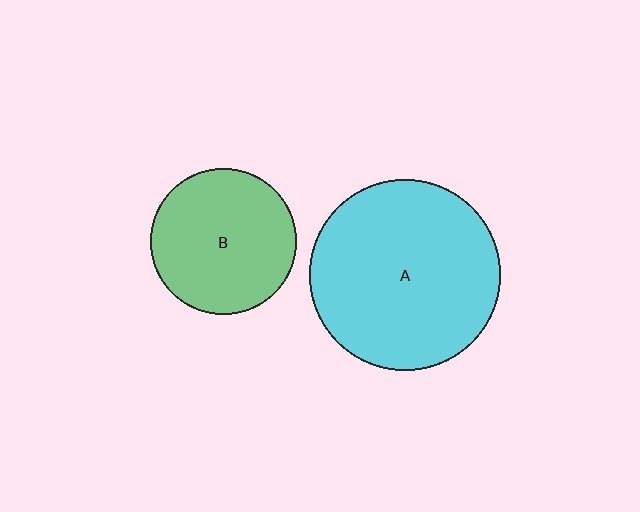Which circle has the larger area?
Circle A (cyan).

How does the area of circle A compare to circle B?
Approximately 1.7 times.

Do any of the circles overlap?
No, none of the circles overlap.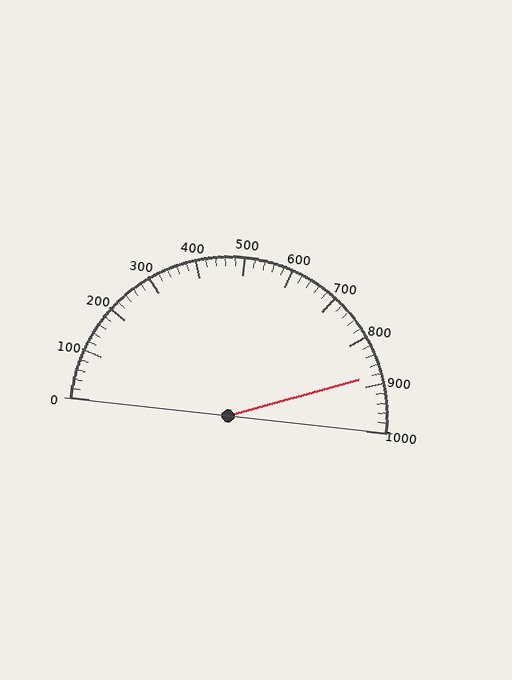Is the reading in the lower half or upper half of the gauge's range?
The reading is in the upper half of the range (0 to 1000).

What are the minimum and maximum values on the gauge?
The gauge ranges from 0 to 1000.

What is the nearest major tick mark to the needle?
The nearest major tick mark is 900.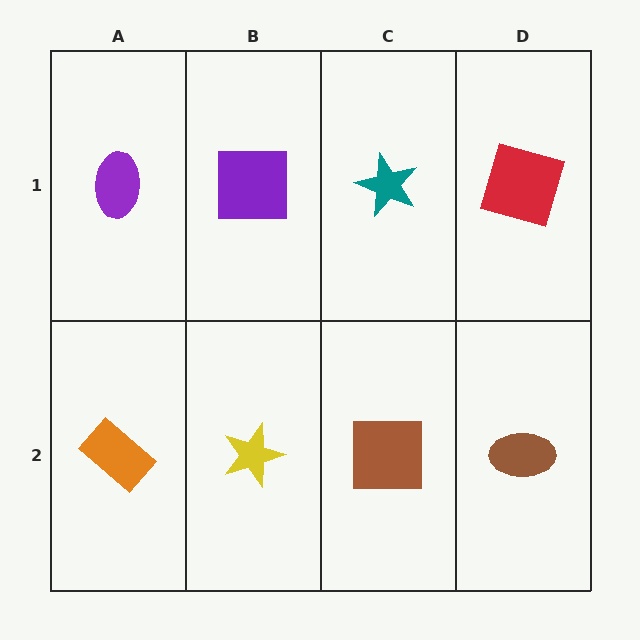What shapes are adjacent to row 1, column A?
An orange rectangle (row 2, column A), a purple square (row 1, column B).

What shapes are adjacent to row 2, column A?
A purple ellipse (row 1, column A), a yellow star (row 2, column B).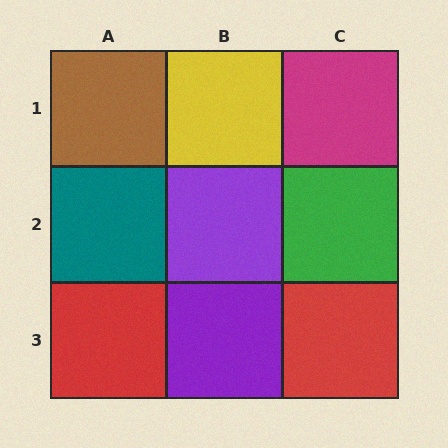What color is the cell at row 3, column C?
Red.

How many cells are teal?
1 cell is teal.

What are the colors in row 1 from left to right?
Brown, yellow, magenta.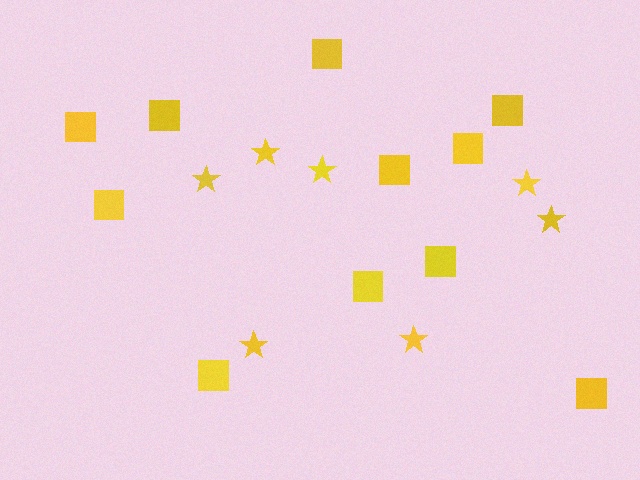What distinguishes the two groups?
There are 2 groups: one group of stars (7) and one group of squares (11).